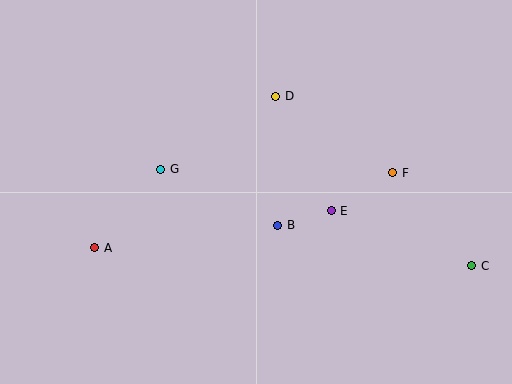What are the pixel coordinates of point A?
Point A is at (95, 248).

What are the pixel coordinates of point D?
Point D is at (276, 96).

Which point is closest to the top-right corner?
Point F is closest to the top-right corner.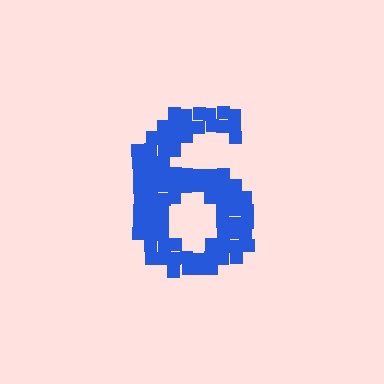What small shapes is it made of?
It is made of small squares.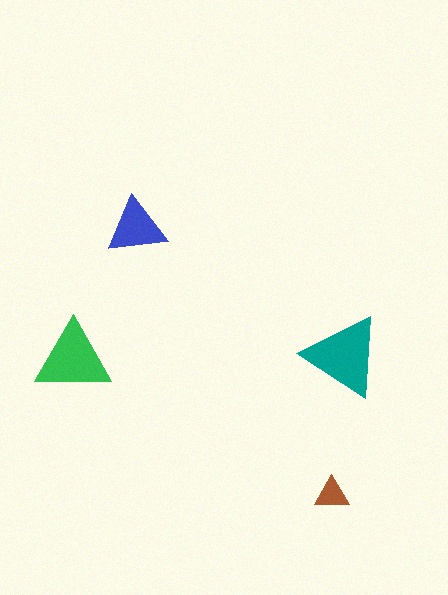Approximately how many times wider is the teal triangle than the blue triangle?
About 1.5 times wider.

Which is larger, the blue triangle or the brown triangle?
The blue one.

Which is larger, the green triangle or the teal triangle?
The teal one.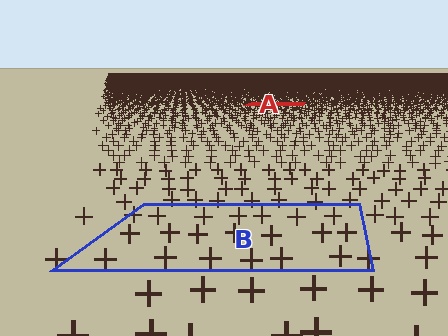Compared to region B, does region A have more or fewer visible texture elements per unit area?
Region A has more texture elements per unit area — they are packed more densely because it is farther away.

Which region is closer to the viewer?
Region B is closer. The texture elements there are larger and more spread out.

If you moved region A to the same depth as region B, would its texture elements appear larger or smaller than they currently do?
They would appear larger. At a closer depth, the same texture elements are projected at a bigger on-screen size.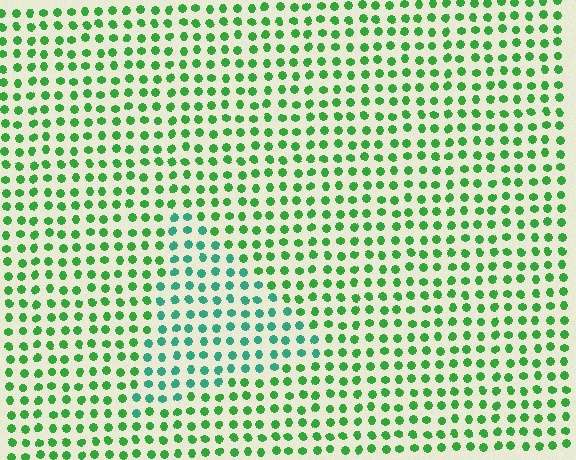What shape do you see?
I see a triangle.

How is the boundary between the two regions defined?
The boundary is defined purely by a slight shift in hue (about 37 degrees). Spacing, size, and orientation are identical on both sides.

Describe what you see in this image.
The image is filled with small green elements in a uniform arrangement. A triangle-shaped region is visible where the elements are tinted to a slightly different hue, forming a subtle color boundary.